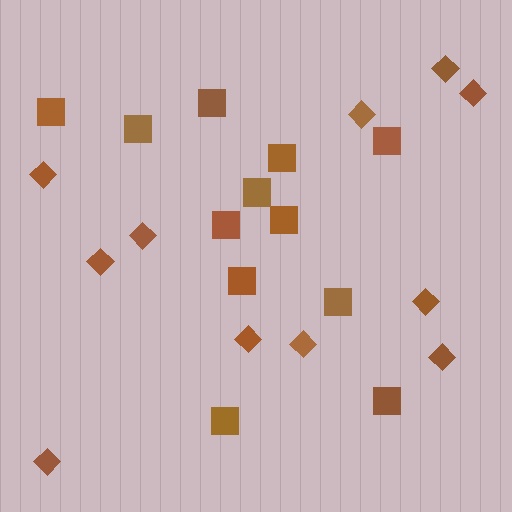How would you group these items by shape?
There are 2 groups: one group of squares (12) and one group of diamonds (11).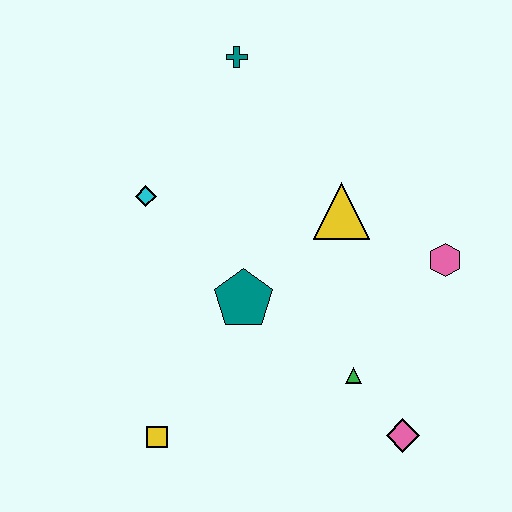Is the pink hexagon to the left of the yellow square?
No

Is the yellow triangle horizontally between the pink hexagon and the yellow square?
Yes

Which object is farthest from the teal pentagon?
The teal cross is farthest from the teal pentagon.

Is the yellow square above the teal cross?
No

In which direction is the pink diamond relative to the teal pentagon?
The pink diamond is to the right of the teal pentagon.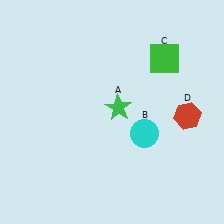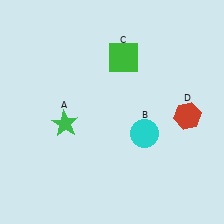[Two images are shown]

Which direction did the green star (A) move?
The green star (A) moved left.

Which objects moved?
The objects that moved are: the green star (A), the green square (C).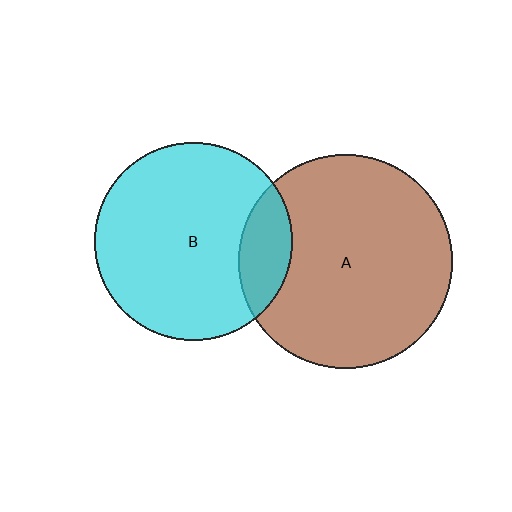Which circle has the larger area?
Circle A (brown).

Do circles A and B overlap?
Yes.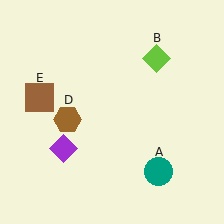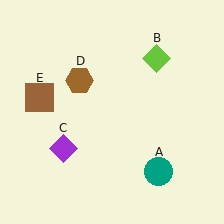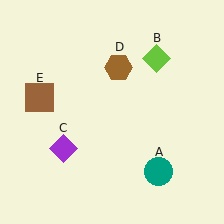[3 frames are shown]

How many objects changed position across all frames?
1 object changed position: brown hexagon (object D).